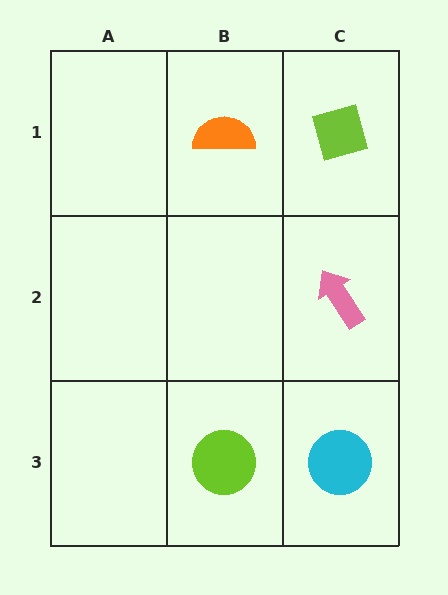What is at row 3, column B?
A lime circle.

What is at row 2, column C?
A pink arrow.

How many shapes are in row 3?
2 shapes.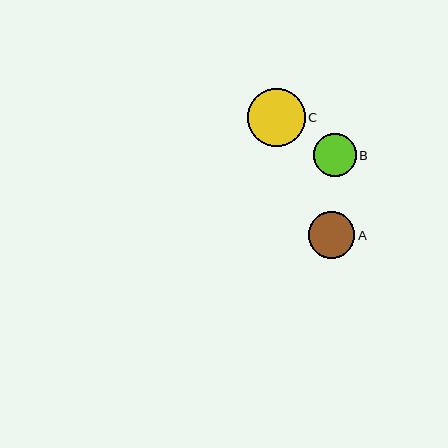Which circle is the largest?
Circle C is the largest with a size of approximately 58 pixels.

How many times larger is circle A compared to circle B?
Circle A is approximately 1.1 times the size of circle B.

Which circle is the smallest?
Circle B is the smallest with a size of approximately 42 pixels.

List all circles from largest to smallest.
From largest to smallest: C, A, B.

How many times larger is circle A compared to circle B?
Circle A is approximately 1.1 times the size of circle B.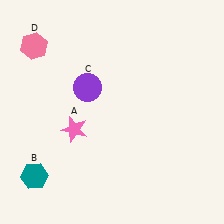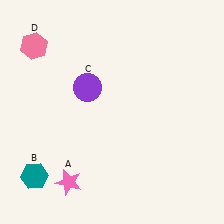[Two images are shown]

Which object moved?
The pink star (A) moved down.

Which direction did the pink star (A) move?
The pink star (A) moved down.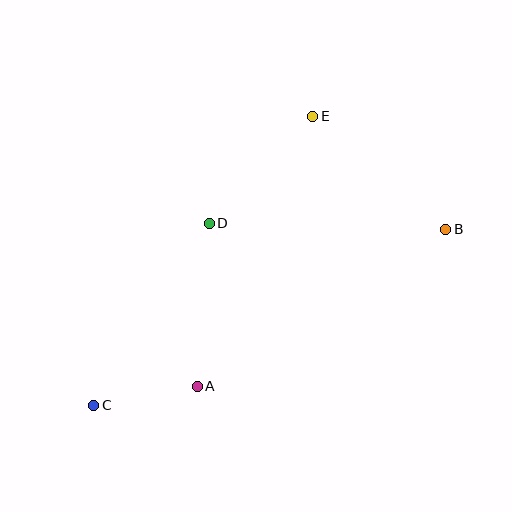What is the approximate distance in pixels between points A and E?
The distance between A and E is approximately 294 pixels.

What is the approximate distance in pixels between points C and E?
The distance between C and E is approximately 362 pixels.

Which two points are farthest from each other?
Points B and C are farthest from each other.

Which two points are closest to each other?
Points A and C are closest to each other.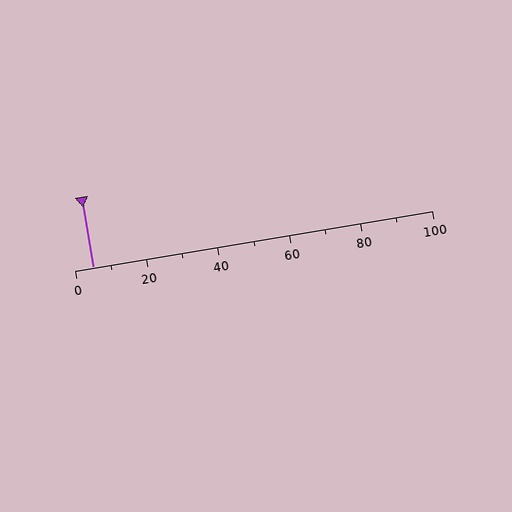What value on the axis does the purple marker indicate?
The marker indicates approximately 5.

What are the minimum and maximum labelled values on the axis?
The axis runs from 0 to 100.